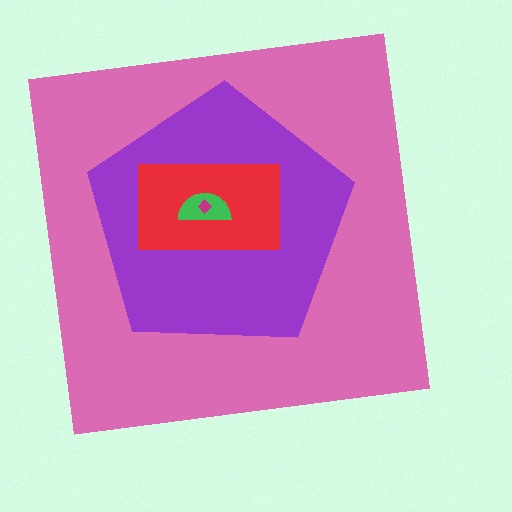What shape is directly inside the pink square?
The purple pentagon.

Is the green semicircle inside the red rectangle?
Yes.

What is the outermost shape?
The pink square.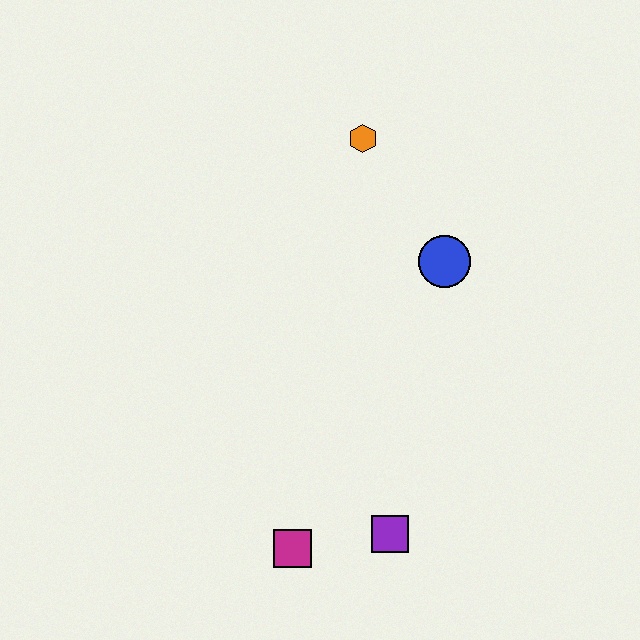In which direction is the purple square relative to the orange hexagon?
The purple square is below the orange hexagon.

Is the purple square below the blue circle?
Yes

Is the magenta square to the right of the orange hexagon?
No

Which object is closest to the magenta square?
The purple square is closest to the magenta square.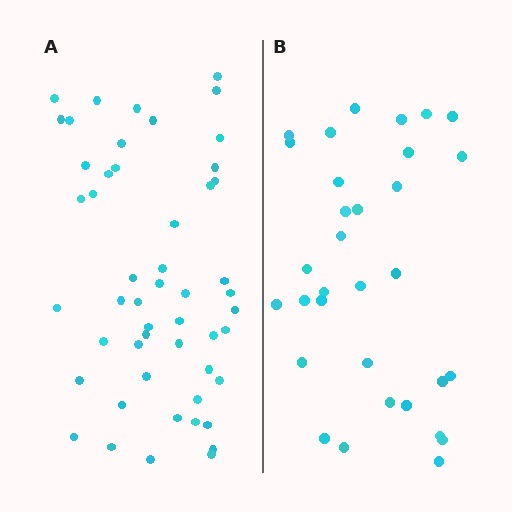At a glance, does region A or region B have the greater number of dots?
Region A (the left region) has more dots.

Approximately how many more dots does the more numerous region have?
Region A has approximately 20 more dots than region B.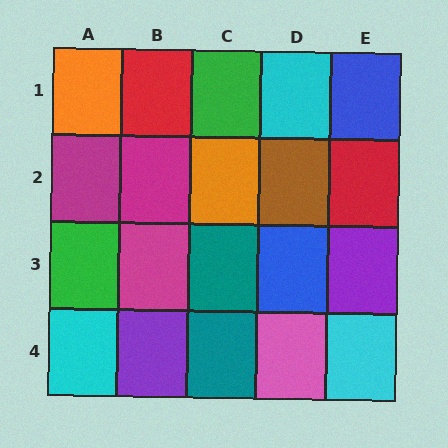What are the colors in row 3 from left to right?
Green, magenta, teal, blue, purple.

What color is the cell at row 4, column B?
Purple.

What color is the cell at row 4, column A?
Cyan.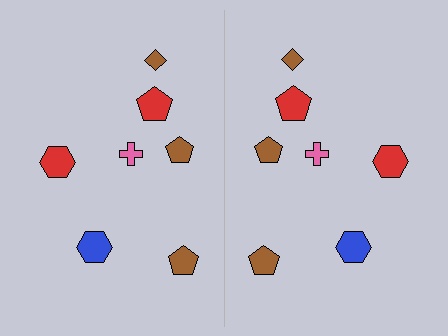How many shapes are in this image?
There are 14 shapes in this image.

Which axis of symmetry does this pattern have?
The pattern has a vertical axis of symmetry running through the center of the image.